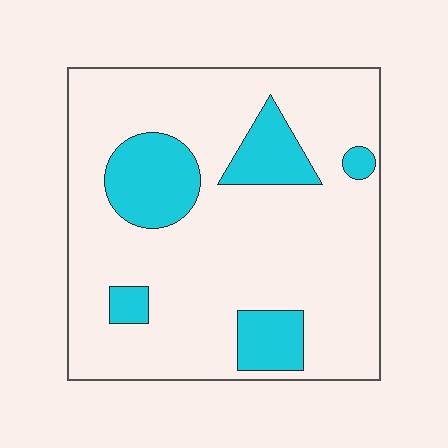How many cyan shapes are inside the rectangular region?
5.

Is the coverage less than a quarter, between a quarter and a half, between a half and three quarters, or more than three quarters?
Less than a quarter.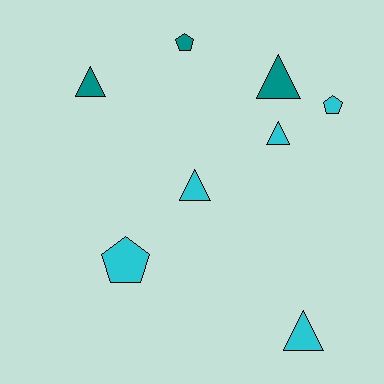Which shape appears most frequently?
Triangle, with 5 objects.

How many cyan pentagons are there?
There are 2 cyan pentagons.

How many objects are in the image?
There are 8 objects.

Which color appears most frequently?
Cyan, with 5 objects.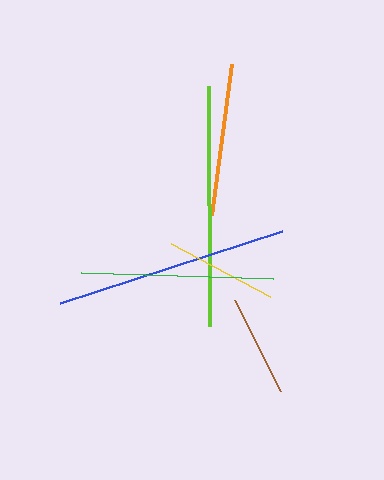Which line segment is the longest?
The lime line is the longest at approximately 240 pixels.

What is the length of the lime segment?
The lime segment is approximately 240 pixels long.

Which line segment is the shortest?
The brown line is the shortest at approximately 102 pixels.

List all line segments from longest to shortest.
From longest to shortest: lime, blue, green, orange, yellow, brown.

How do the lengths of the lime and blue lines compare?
The lime and blue lines are approximately the same length.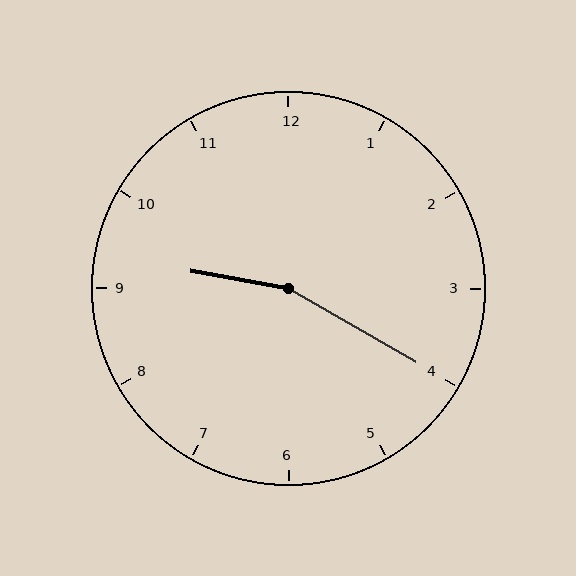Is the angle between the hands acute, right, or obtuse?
It is obtuse.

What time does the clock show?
9:20.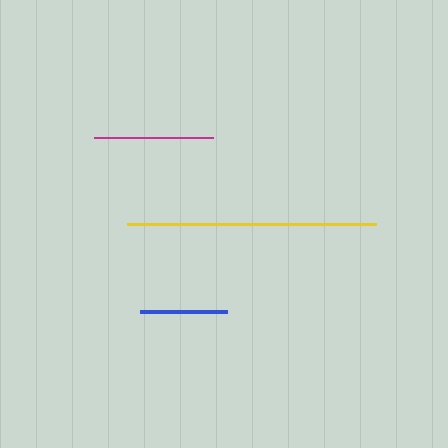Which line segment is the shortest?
The blue line is the shortest at approximately 87 pixels.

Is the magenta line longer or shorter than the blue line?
The magenta line is longer than the blue line.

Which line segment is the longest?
The yellow line is the longest at approximately 249 pixels.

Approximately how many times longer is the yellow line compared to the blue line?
The yellow line is approximately 2.9 times the length of the blue line.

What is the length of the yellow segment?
The yellow segment is approximately 249 pixels long.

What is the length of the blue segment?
The blue segment is approximately 87 pixels long.